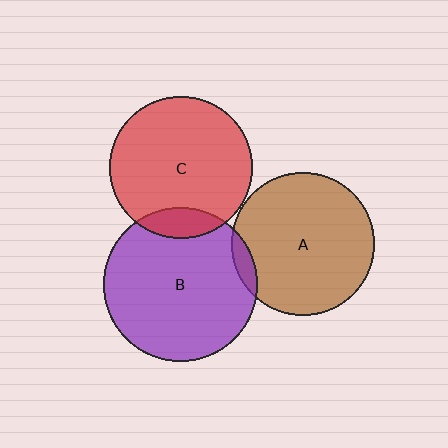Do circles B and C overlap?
Yes.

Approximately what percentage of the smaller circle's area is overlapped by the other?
Approximately 10%.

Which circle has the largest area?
Circle B (purple).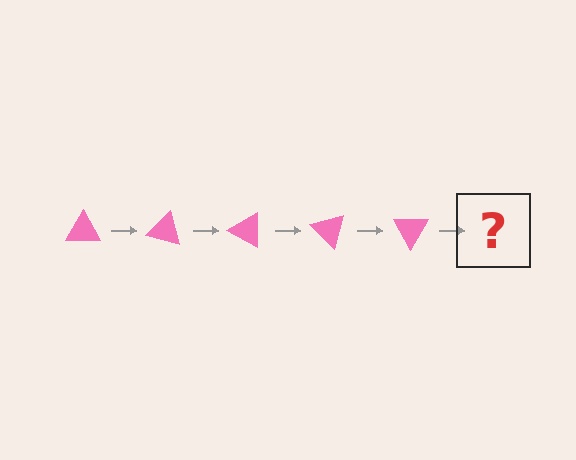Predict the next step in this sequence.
The next step is a pink triangle rotated 75 degrees.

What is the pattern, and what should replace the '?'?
The pattern is that the triangle rotates 15 degrees each step. The '?' should be a pink triangle rotated 75 degrees.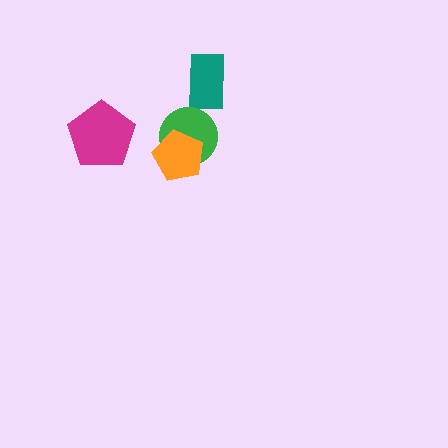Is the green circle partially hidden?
Yes, it is partially covered by another shape.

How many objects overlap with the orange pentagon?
1 object overlaps with the orange pentagon.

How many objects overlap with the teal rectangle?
0 objects overlap with the teal rectangle.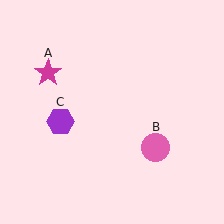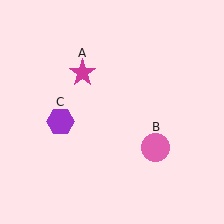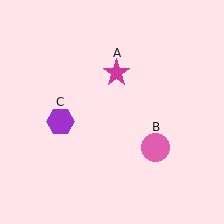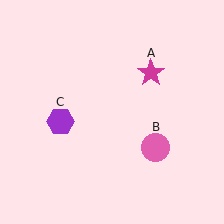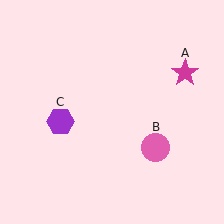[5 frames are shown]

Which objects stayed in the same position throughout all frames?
Pink circle (object B) and purple hexagon (object C) remained stationary.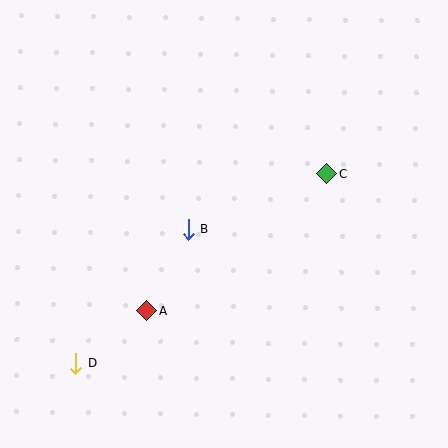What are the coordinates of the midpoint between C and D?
The midpoint between C and D is at (201, 268).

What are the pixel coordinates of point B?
Point B is at (188, 229).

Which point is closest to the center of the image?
Point B at (188, 229) is closest to the center.